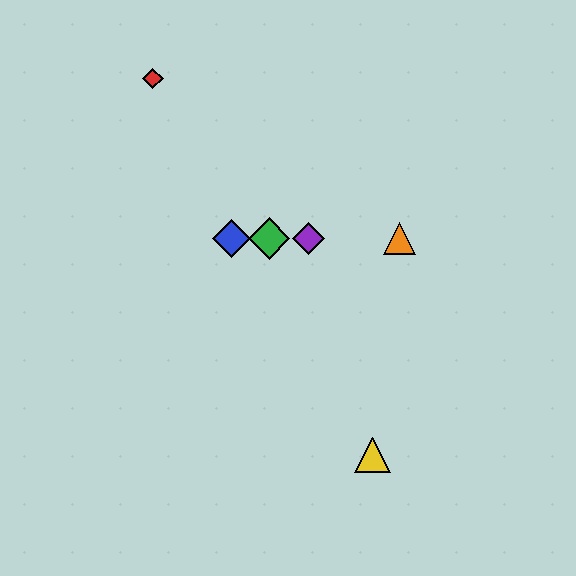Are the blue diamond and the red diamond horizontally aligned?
No, the blue diamond is at y≈239 and the red diamond is at y≈78.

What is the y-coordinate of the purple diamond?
The purple diamond is at y≈239.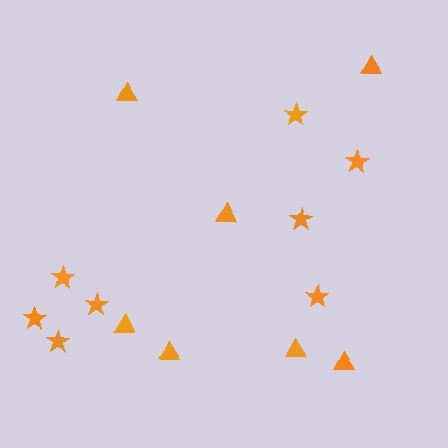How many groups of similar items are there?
There are 2 groups: one group of triangles (7) and one group of stars (8).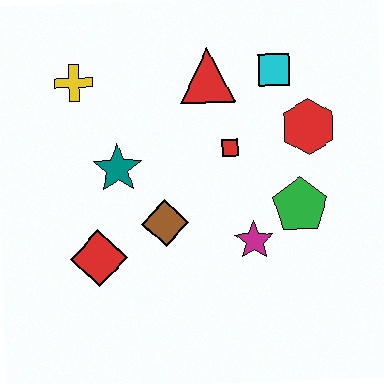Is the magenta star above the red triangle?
No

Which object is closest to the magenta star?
The green pentagon is closest to the magenta star.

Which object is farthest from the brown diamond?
The cyan square is farthest from the brown diamond.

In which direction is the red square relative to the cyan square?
The red square is below the cyan square.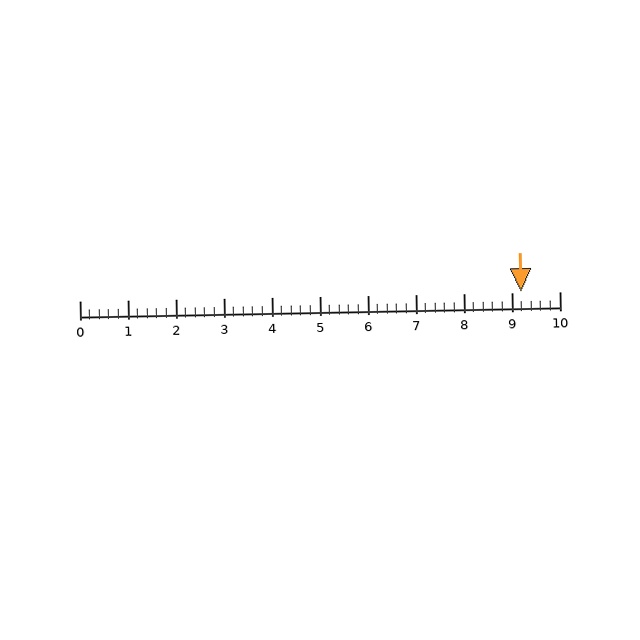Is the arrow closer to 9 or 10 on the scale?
The arrow is closer to 9.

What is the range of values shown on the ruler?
The ruler shows values from 0 to 10.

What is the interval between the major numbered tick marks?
The major tick marks are spaced 1 units apart.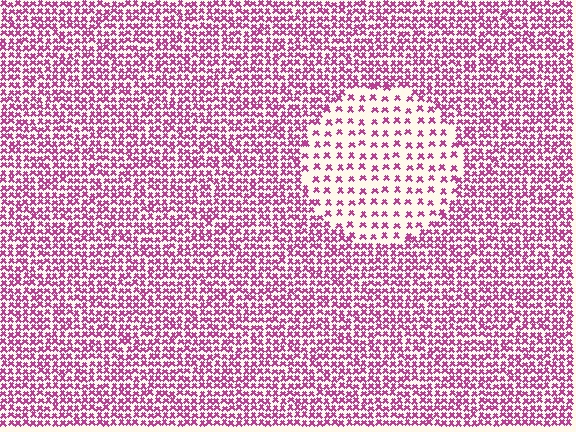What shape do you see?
I see a circle.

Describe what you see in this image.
The image contains small magenta elements arranged at two different densities. A circle-shaped region is visible where the elements are less densely packed than the surrounding area.